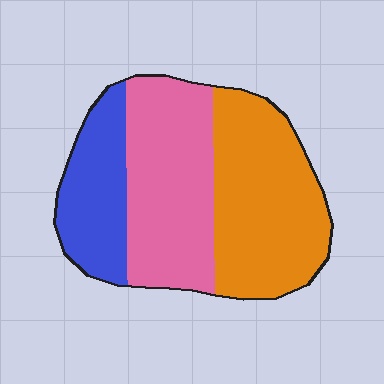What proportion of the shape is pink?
Pink covers roughly 35% of the shape.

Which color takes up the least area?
Blue, at roughly 20%.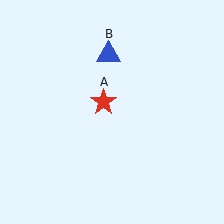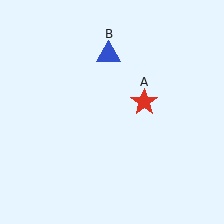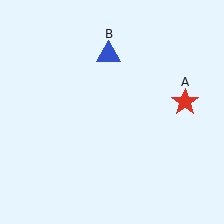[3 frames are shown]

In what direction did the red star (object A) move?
The red star (object A) moved right.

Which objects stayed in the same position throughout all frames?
Blue triangle (object B) remained stationary.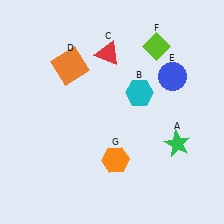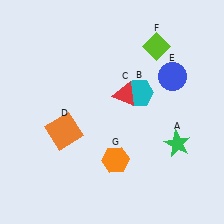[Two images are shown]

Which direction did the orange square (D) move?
The orange square (D) moved down.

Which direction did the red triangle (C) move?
The red triangle (C) moved down.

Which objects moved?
The objects that moved are: the red triangle (C), the orange square (D).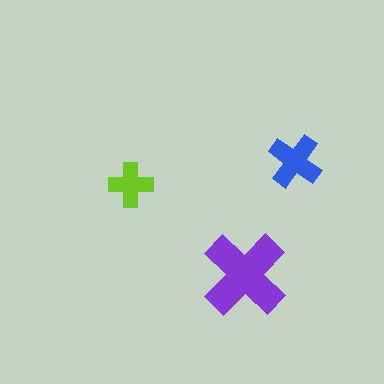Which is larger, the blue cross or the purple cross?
The purple one.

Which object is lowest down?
The purple cross is bottommost.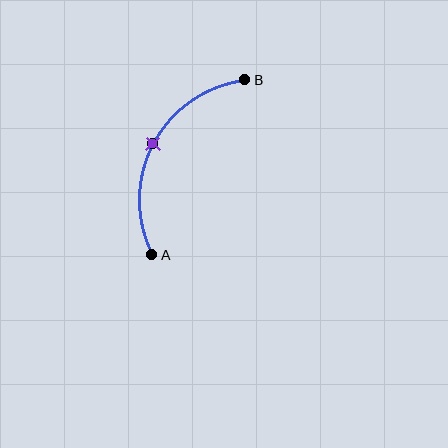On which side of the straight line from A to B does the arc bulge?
The arc bulges to the left of the straight line connecting A and B.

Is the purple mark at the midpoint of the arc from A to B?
Yes. The purple mark lies on the arc at equal arc-length from both A and B — it is the arc midpoint.